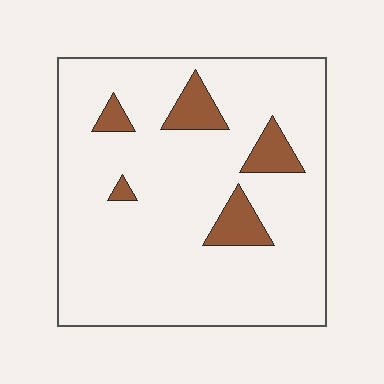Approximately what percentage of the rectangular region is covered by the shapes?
Approximately 10%.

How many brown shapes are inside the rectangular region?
5.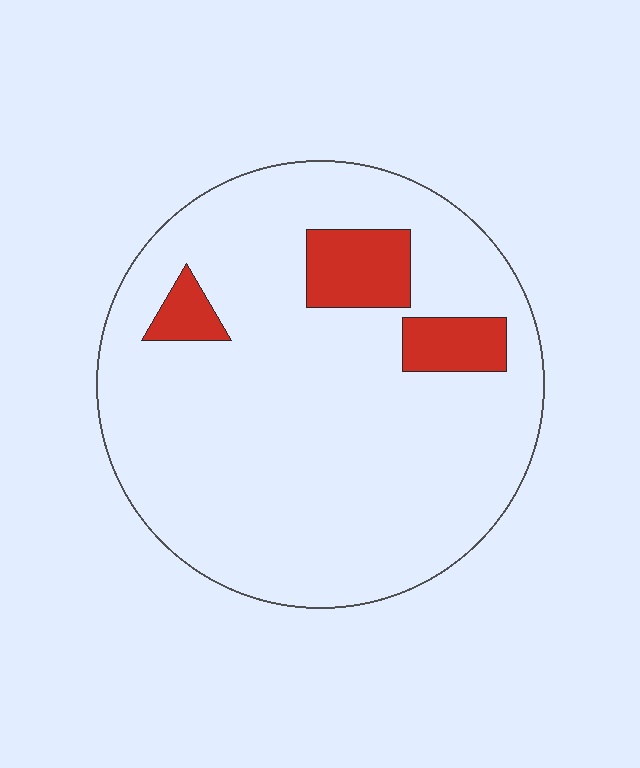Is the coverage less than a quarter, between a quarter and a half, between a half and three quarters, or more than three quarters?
Less than a quarter.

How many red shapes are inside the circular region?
3.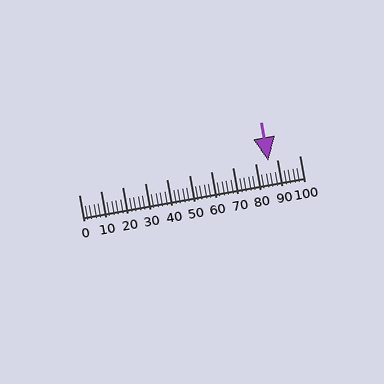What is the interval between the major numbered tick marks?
The major tick marks are spaced 10 units apart.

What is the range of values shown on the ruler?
The ruler shows values from 0 to 100.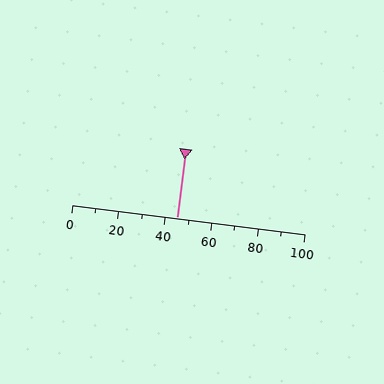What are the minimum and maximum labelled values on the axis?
The axis runs from 0 to 100.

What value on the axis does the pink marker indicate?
The marker indicates approximately 45.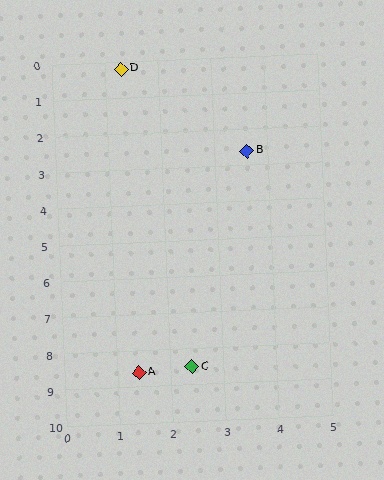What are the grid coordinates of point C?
Point C is at approximately (2.4, 8.5).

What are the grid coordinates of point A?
Point A is at approximately (1.4, 8.6).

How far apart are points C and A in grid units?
Points C and A are about 1.0 grid units apart.